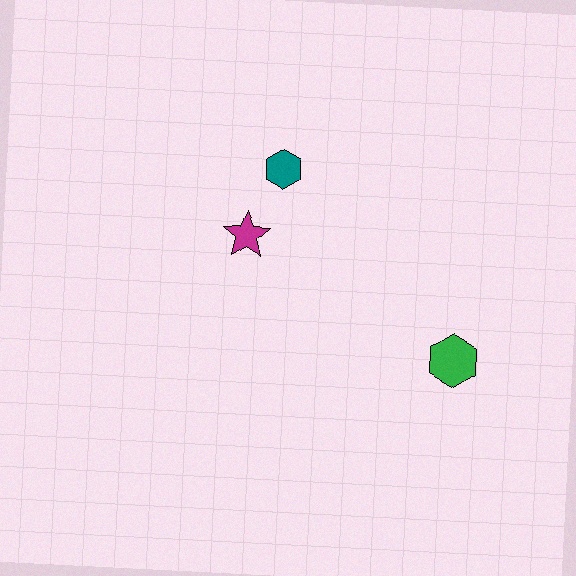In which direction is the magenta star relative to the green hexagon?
The magenta star is to the left of the green hexagon.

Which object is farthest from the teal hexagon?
The green hexagon is farthest from the teal hexagon.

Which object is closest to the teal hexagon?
The magenta star is closest to the teal hexagon.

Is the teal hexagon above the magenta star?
Yes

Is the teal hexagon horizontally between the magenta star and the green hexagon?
Yes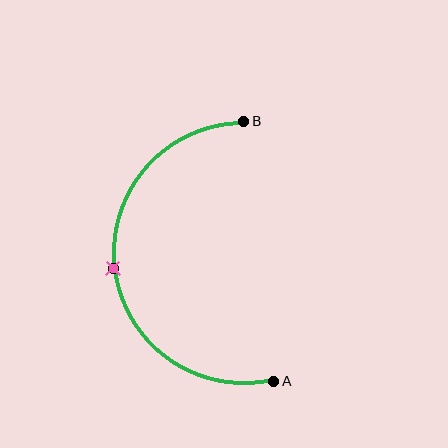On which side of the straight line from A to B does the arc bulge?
The arc bulges to the left of the straight line connecting A and B.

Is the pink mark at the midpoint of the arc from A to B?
Yes. The pink mark lies on the arc at equal arc-length from both A and B — it is the arc midpoint.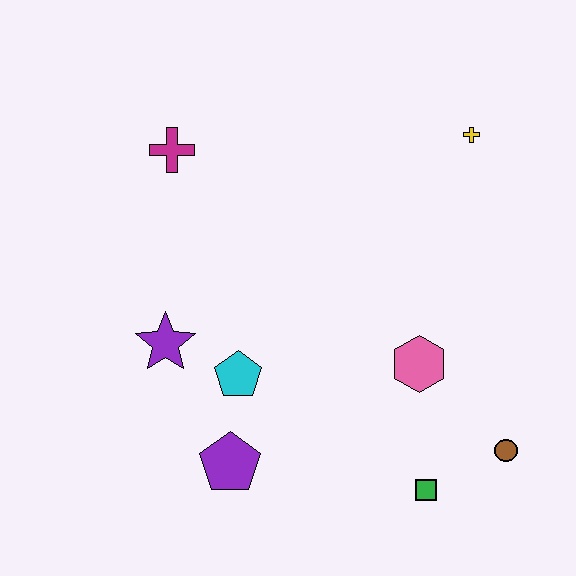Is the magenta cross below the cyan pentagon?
No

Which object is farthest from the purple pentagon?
The yellow cross is farthest from the purple pentagon.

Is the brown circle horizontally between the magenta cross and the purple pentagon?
No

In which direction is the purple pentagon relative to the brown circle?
The purple pentagon is to the left of the brown circle.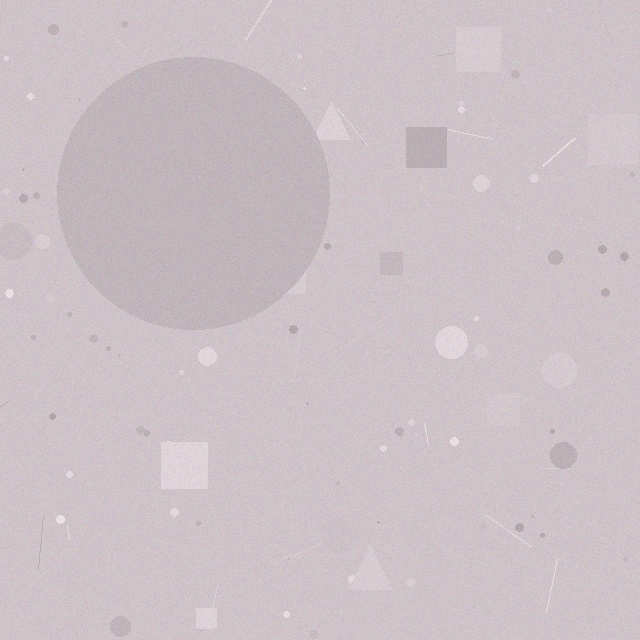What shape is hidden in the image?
A circle is hidden in the image.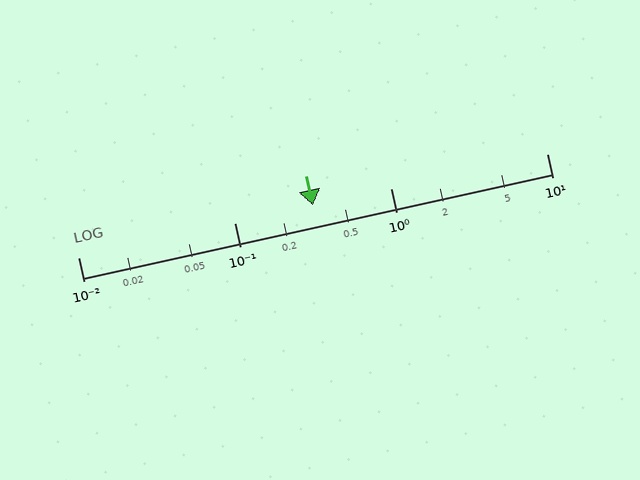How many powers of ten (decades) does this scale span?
The scale spans 3 decades, from 0.01 to 10.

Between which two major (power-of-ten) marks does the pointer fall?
The pointer is between 0.1 and 1.